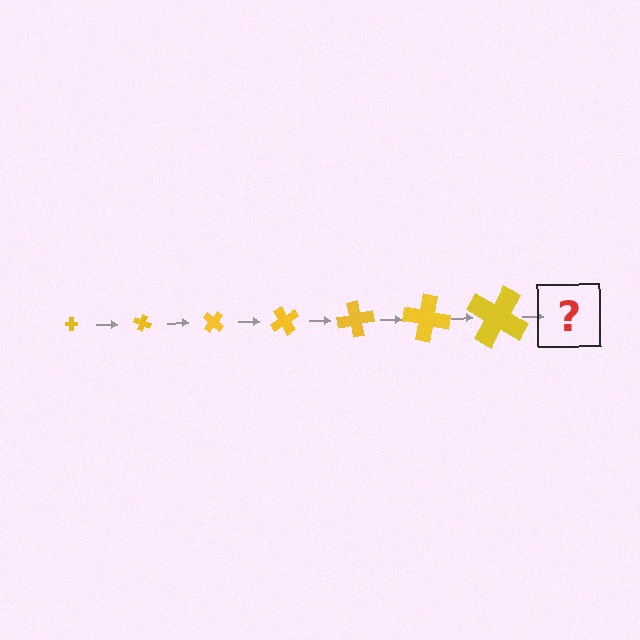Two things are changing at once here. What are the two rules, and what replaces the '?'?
The two rules are that the cross grows larger each step and it rotates 20 degrees each step. The '?' should be a cross, larger than the previous one and rotated 140 degrees from the start.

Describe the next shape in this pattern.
It should be a cross, larger than the previous one and rotated 140 degrees from the start.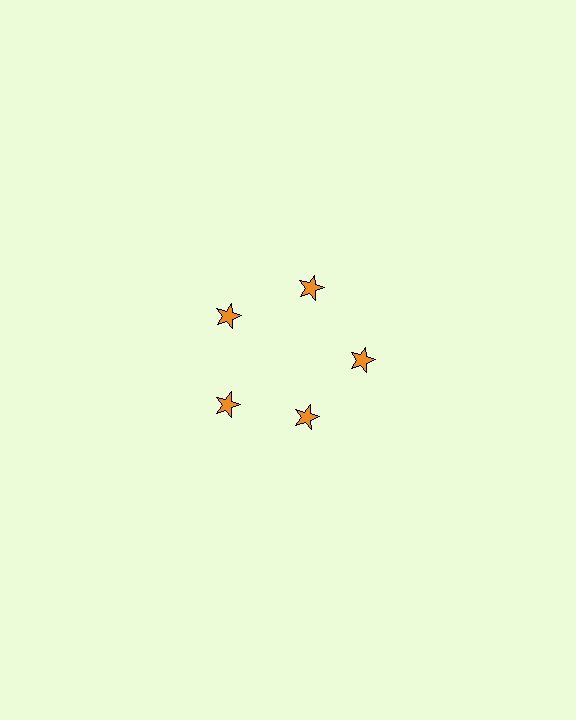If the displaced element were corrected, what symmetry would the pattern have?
It would have 5-fold rotational symmetry — the pattern would map onto itself every 72 degrees.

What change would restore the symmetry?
The symmetry would be restored by moving it outward, back onto the ring so that all 5 stars sit at equal angles and equal distance from the center.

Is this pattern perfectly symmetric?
No. The 5 orange stars are arranged in a ring, but one element near the 5 o'clock position is pulled inward toward the center, breaking the 5-fold rotational symmetry.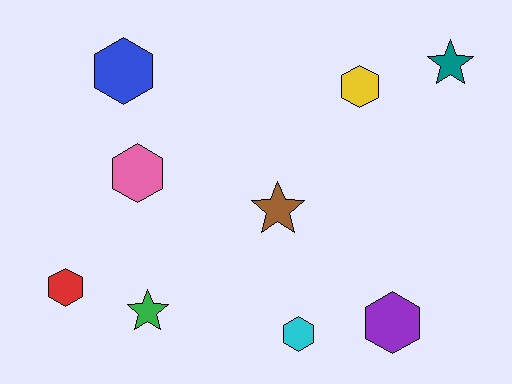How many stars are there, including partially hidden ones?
There are 3 stars.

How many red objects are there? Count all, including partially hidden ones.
There is 1 red object.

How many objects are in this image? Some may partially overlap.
There are 9 objects.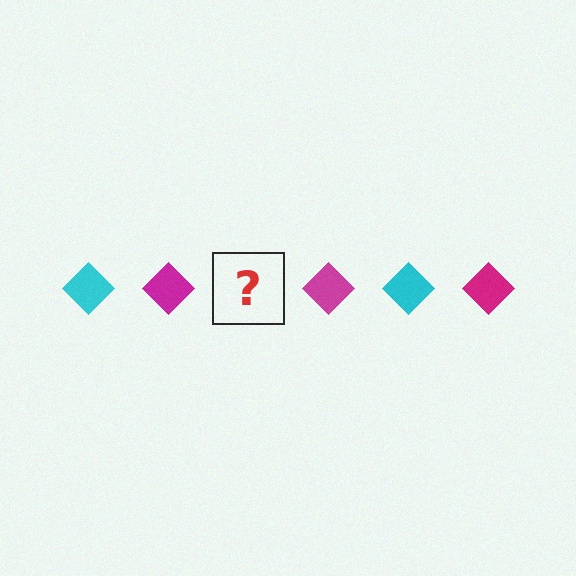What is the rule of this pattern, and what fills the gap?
The rule is that the pattern cycles through cyan, magenta diamonds. The gap should be filled with a cyan diamond.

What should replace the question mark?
The question mark should be replaced with a cyan diamond.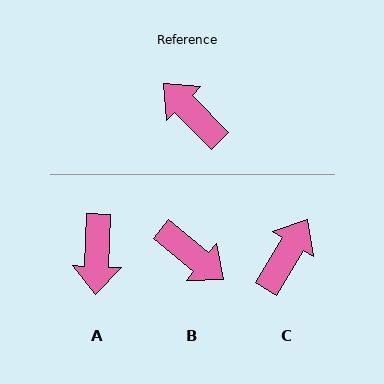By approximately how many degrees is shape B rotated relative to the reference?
Approximately 174 degrees clockwise.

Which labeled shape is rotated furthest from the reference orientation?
B, about 174 degrees away.